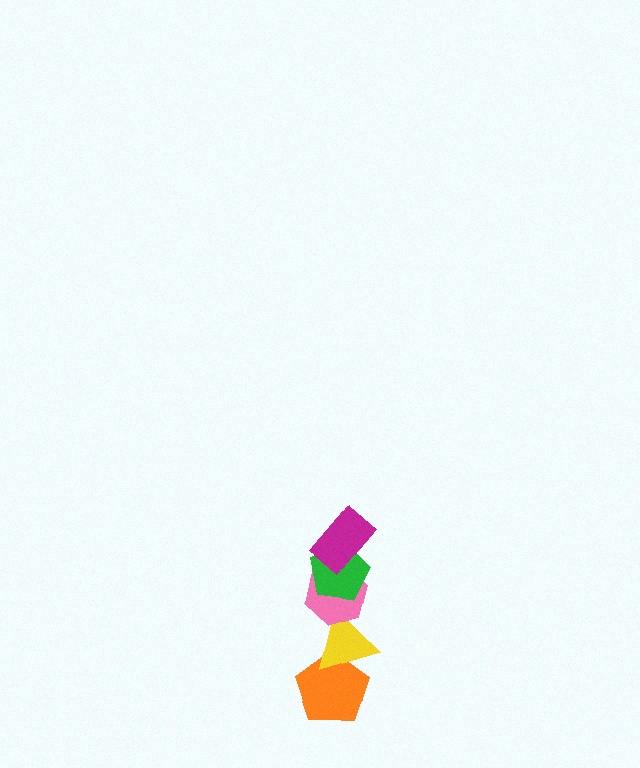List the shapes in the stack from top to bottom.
From top to bottom: the magenta rectangle, the green pentagon, the pink hexagon, the yellow triangle, the orange pentagon.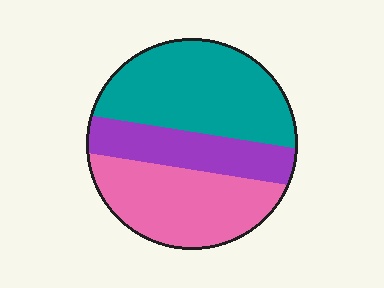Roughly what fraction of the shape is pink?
Pink takes up about one third (1/3) of the shape.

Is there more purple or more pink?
Pink.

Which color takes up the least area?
Purple, at roughly 20%.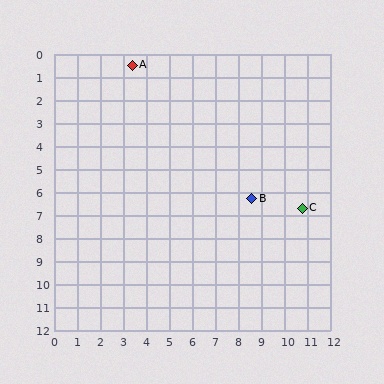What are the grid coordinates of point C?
Point C is at approximately (10.8, 6.7).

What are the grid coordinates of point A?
Point A is at approximately (3.4, 0.5).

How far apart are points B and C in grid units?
Points B and C are about 2.2 grid units apart.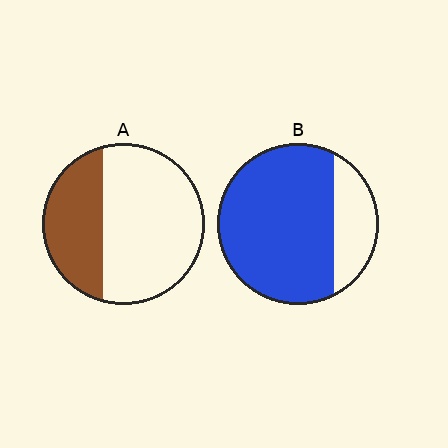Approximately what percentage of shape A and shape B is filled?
A is approximately 35% and B is approximately 75%.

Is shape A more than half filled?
No.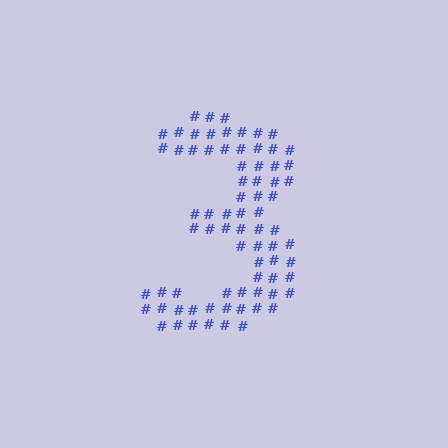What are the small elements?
The small elements are hash symbols.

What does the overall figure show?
The overall figure shows the digit 3.